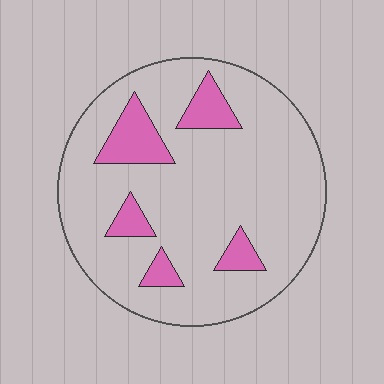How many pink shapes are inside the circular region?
5.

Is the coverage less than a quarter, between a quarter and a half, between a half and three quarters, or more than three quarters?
Less than a quarter.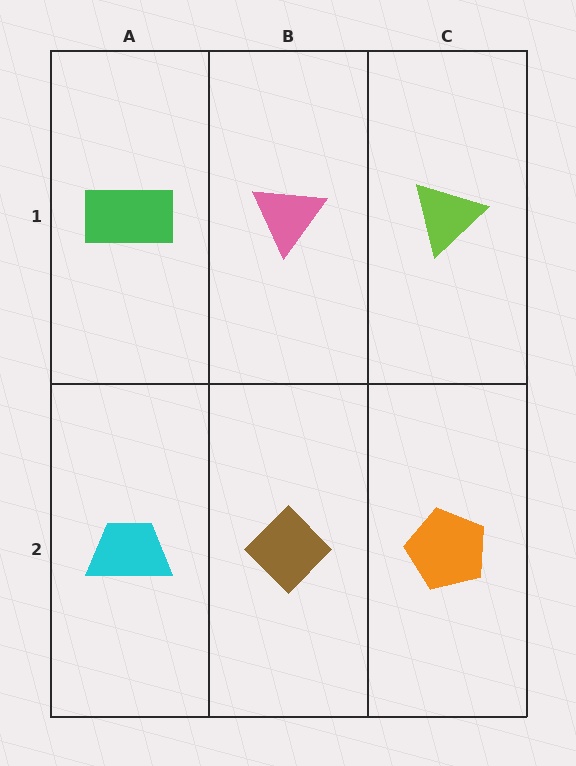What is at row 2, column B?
A brown diamond.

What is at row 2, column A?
A cyan trapezoid.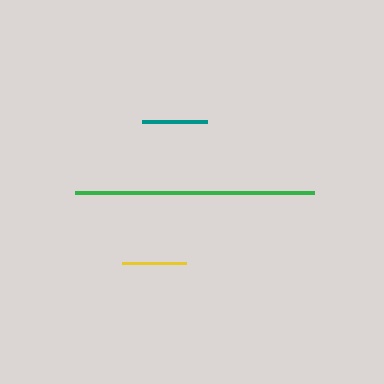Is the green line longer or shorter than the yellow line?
The green line is longer than the yellow line.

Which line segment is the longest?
The green line is the longest at approximately 239 pixels.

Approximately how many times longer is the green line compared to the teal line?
The green line is approximately 3.7 times the length of the teal line.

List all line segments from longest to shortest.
From longest to shortest: green, teal, yellow.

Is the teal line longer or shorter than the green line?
The green line is longer than the teal line.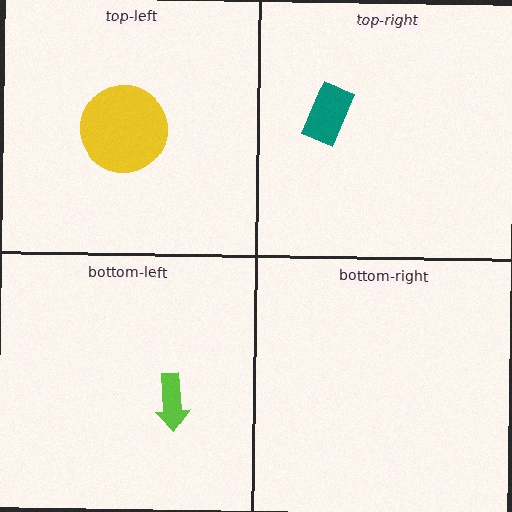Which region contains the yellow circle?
The top-left region.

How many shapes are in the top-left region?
1.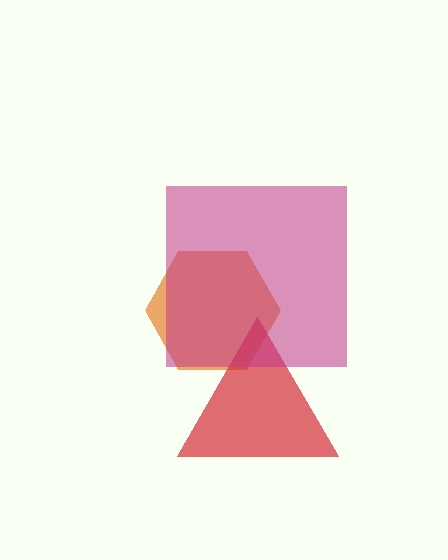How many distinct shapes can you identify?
There are 3 distinct shapes: an orange hexagon, a red triangle, a magenta square.